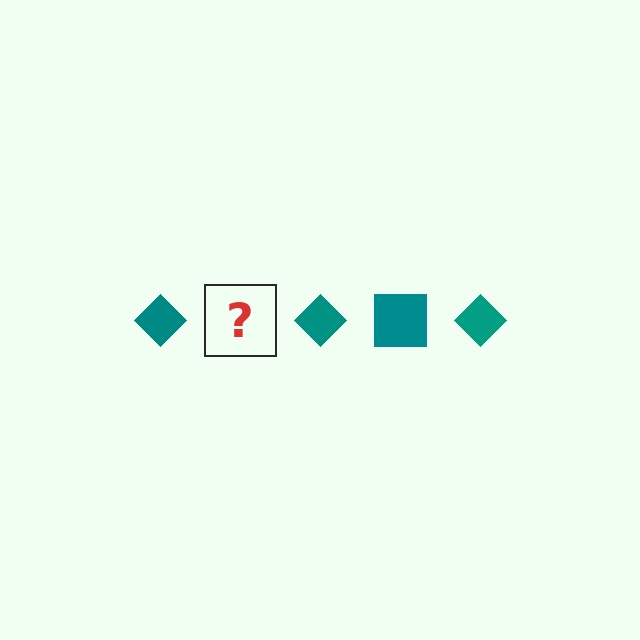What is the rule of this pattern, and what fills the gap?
The rule is that the pattern cycles through diamond, square shapes in teal. The gap should be filled with a teal square.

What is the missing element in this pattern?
The missing element is a teal square.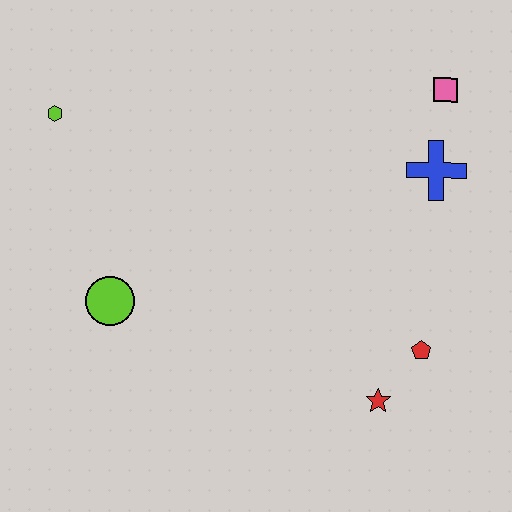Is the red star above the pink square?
No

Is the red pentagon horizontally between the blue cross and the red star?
Yes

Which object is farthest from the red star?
The lime hexagon is farthest from the red star.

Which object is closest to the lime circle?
The lime hexagon is closest to the lime circle.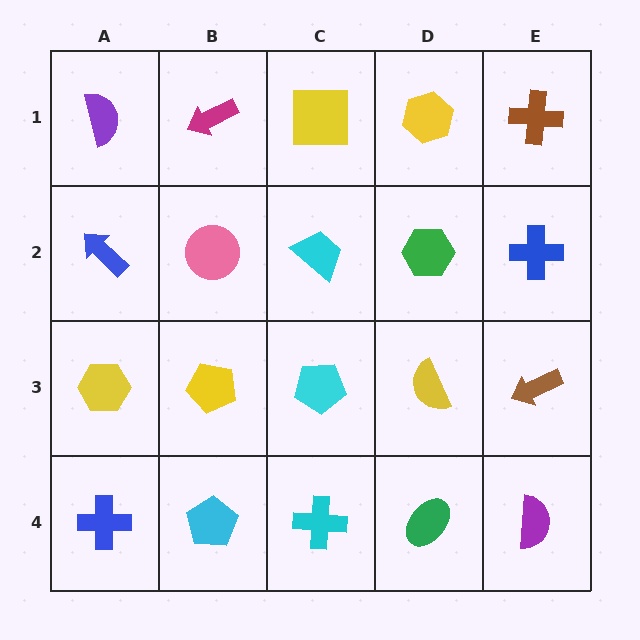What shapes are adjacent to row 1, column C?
A cyan trapezoid (row 2, column C), a magenta arrow (row 1, column B), a yellow hexagon (row 1, column D).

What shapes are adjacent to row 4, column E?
A brown arrow (row 3, column E), a green ellipse (row 4, column D).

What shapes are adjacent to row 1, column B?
A pink circle (row 2, column B), a purple semicircle (row 1, column A), a yellow square (row 1, column C).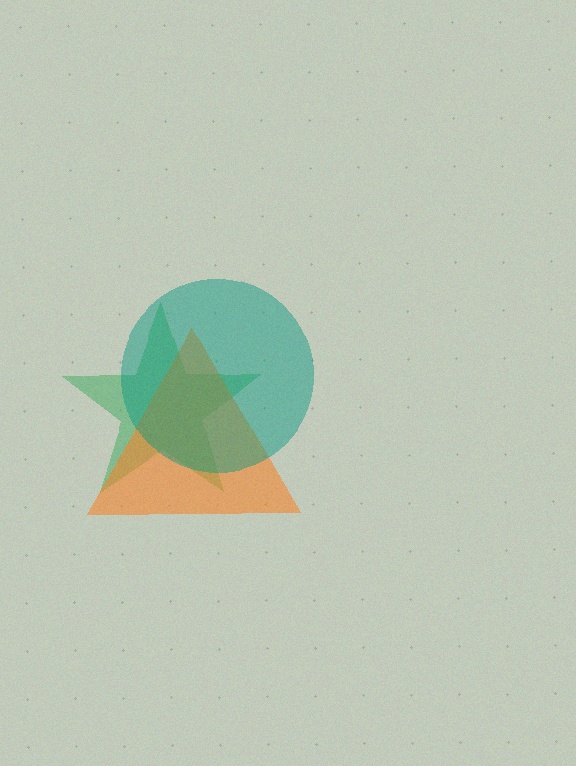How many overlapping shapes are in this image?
There are 3 overlapping shapes in the image.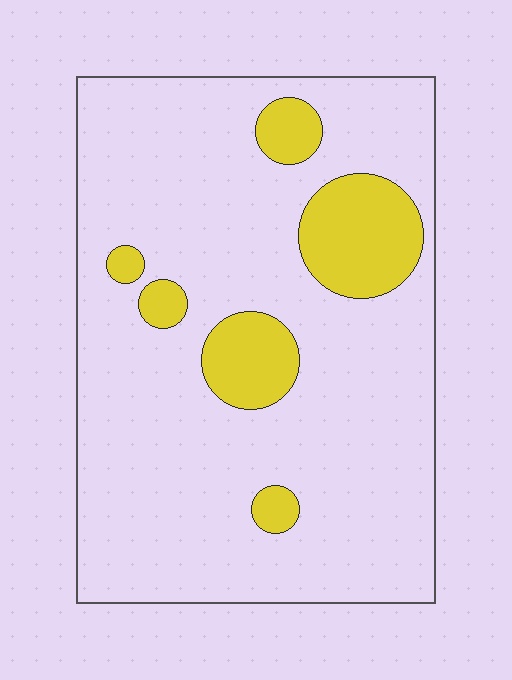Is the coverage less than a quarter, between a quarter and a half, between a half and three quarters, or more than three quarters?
Less than a quarter.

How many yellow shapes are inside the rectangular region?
6.